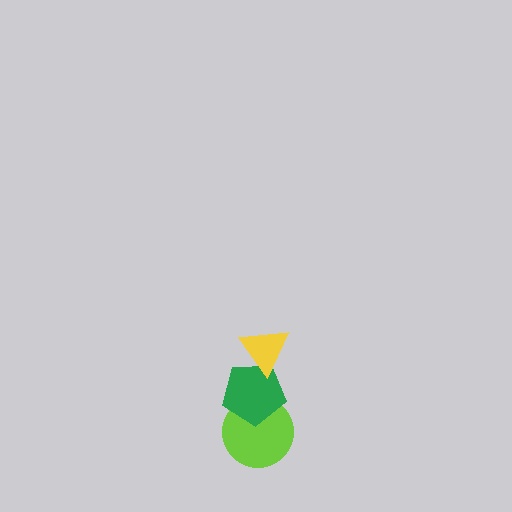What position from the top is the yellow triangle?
The yellow triangle is 1st from the top.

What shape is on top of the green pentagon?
The yellow triangle is on top of the green pentagon.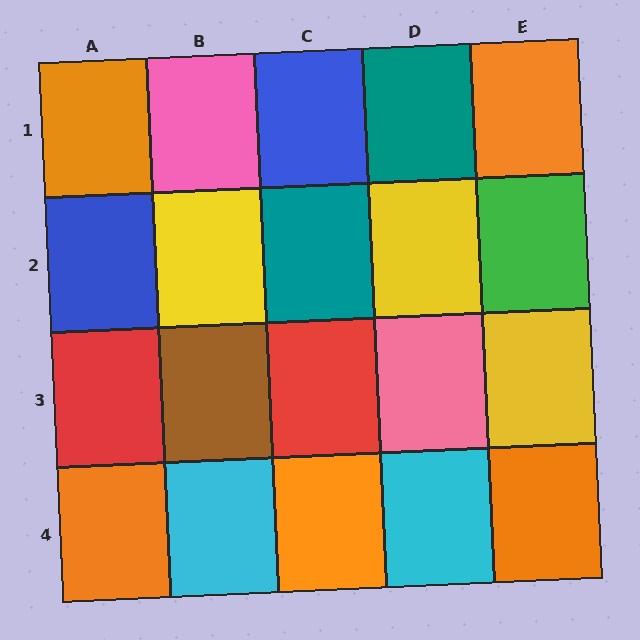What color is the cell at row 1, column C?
Blue.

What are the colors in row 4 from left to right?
Orange, cyan, orange, cyan, orange.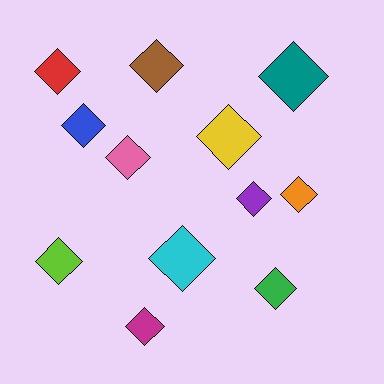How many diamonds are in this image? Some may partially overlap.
There are 12 diamonds.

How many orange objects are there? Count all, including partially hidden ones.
There is 1 orange object.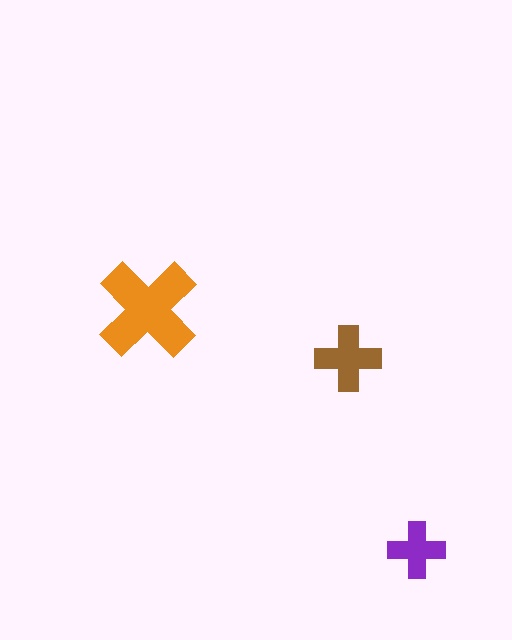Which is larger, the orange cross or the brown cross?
The orange one.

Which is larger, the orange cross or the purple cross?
The orange one.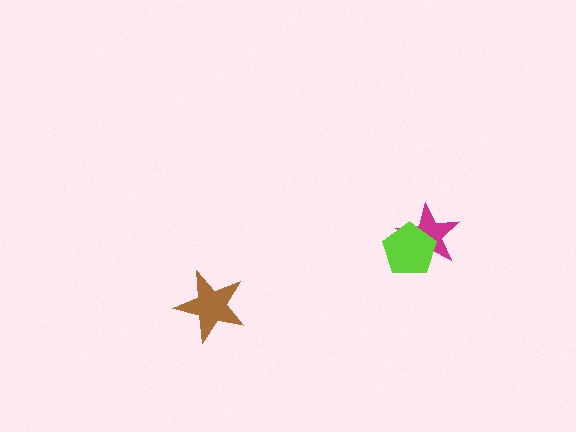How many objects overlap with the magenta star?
1 object overlaps with the magenta star.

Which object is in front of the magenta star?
The lime pentagon is in front of the magenta star.